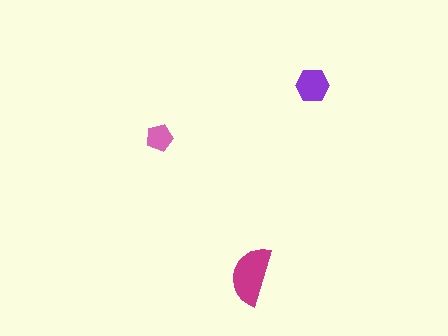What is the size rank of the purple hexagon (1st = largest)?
2nd.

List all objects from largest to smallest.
The magenta semicircle, the purple hexagon, the pink pentagon.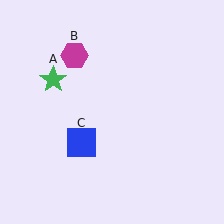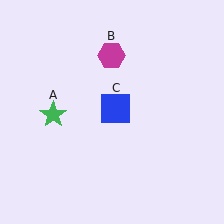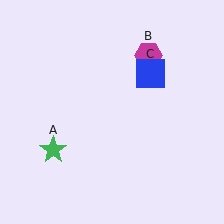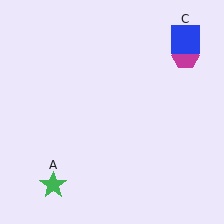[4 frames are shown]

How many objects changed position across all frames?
3 objects changed position: green star (object A), magenta hexagon (object B), blue square (object C).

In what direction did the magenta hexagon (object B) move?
The magenta hexagon (object B) moved right.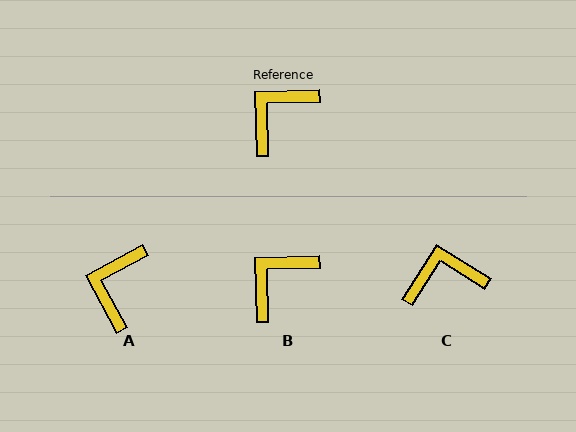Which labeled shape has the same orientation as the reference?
B.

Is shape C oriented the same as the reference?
No, it is off by about 33 degrees.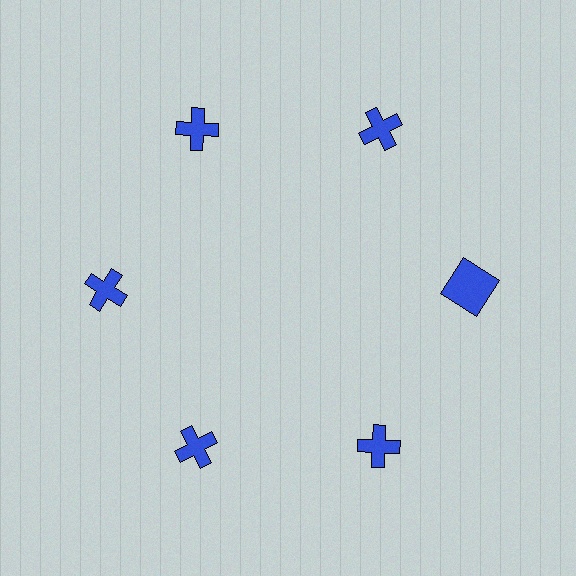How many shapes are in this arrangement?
There are 6 shapes arranged in a ring pattern.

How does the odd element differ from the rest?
It has a different shape: square instead of cross.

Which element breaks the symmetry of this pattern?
The blue square at roughly the 3 o'clock position breaks the symmetry. All other shapes are blue crosses.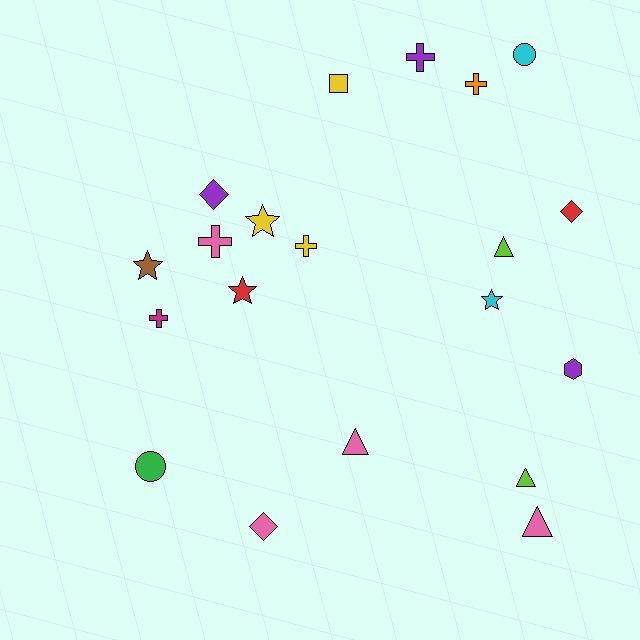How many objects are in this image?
There are 20 objects.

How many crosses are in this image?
There are 5 crosses.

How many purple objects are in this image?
There are 3 purple objects.